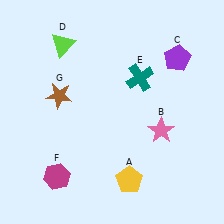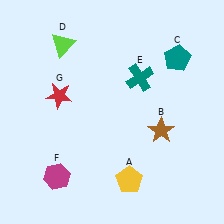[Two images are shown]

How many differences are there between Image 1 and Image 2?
There are 3 differences between the two images.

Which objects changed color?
B changed from pink to brown. C changed from purple to teal. G changed from brown to red.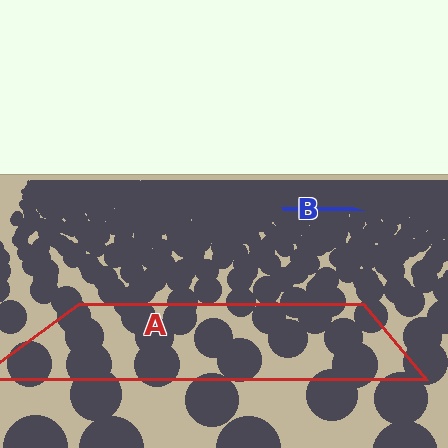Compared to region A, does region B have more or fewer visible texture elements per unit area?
Region B has more texture elements per unit area — they are packed more densely because it is farther away.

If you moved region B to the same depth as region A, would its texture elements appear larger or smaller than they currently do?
They would appear larger. At a closer depth, the same texture elements are projected at a bigger on-screen size.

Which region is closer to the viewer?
Region A is closer. The texture elements there are larger and more spread out.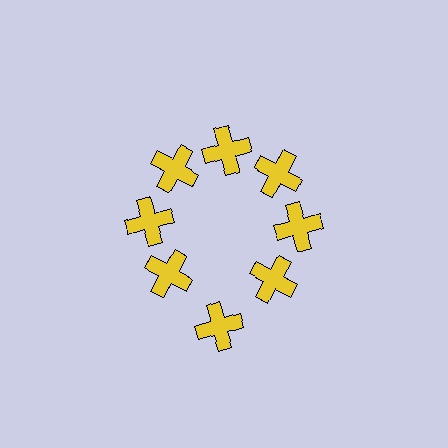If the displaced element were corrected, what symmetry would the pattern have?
It would have 8-fold rotational symmetry — the pattern would map onto itself every 45 degrees.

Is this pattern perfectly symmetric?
No. The 8 yellow crosses are arranged in a ring, but one element near the 6 o'clock position is pushed outward from the center, breaking the 8-fold rotational symmetry.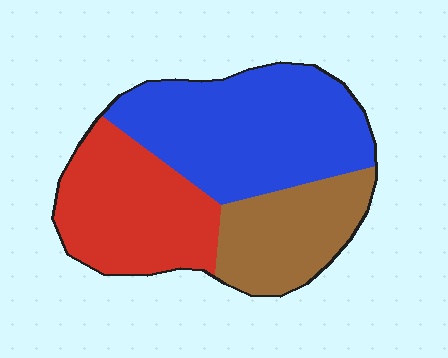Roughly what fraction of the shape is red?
Red covers about 30% of the shape.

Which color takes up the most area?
Blue, at roughly 45%.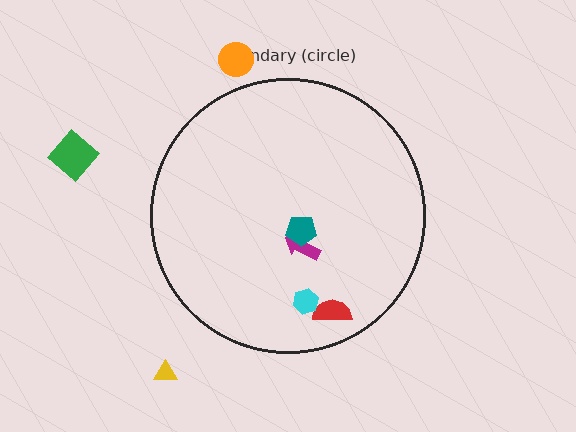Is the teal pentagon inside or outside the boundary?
Inside.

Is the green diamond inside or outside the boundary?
Outside.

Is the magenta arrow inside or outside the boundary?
Inside.